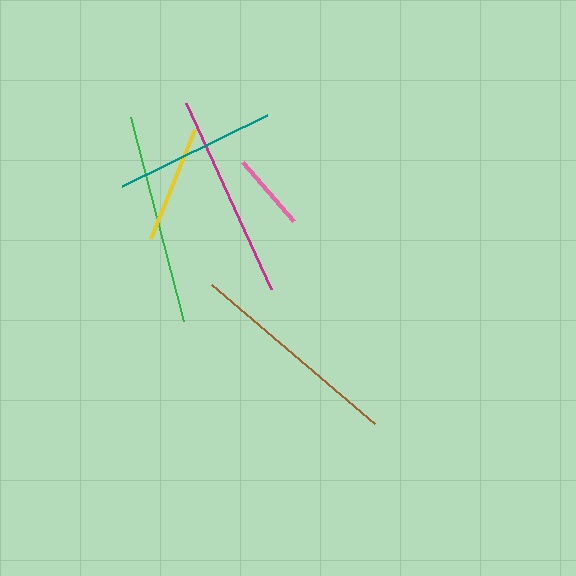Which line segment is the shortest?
The pink line is the shortest at approximately 78 pixels.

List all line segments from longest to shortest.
From longest to shortest: brown, green, magenta, teal, yellow, pink.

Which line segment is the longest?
The brown line is the longest at approximately 214 pixels.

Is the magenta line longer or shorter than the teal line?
The magenta line is longer than the teal line.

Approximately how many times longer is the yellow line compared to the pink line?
The yellow line is approximately 1.5 times the length of the pink line.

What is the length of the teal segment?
The teal segment is approximately 161 pixels long.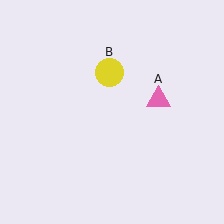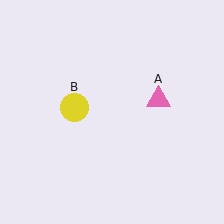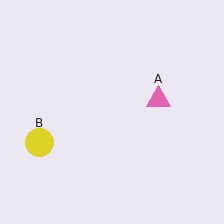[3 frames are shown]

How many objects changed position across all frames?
1 object changed position: yellow circle (object B).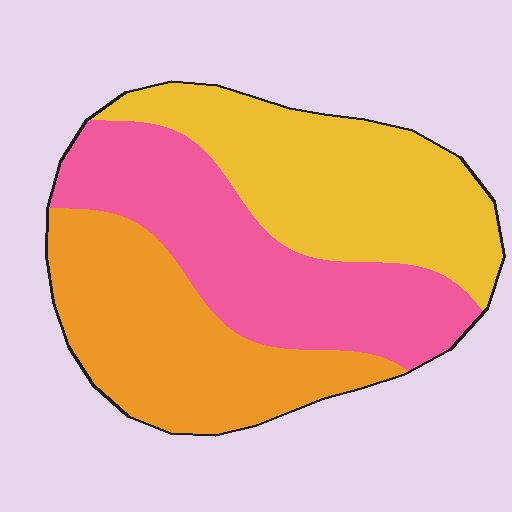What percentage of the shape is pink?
Pink takes up about one third (1/3) of the shape.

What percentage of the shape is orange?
Orange covers 31% of the shape.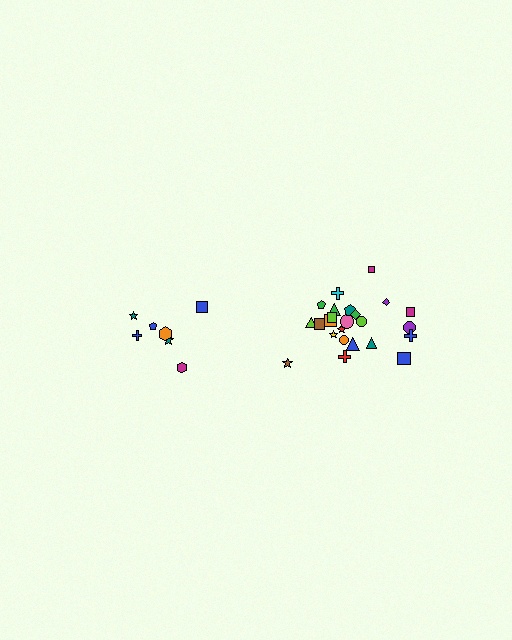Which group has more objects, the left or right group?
The right group.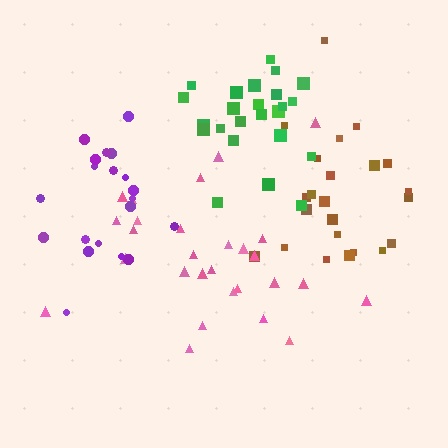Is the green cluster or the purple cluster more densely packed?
Green.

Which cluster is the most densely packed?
Green.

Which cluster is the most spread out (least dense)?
Pink.